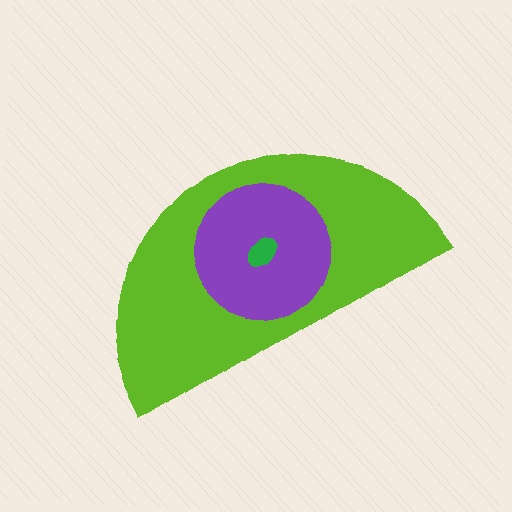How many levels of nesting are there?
3.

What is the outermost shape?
The lime semicircle.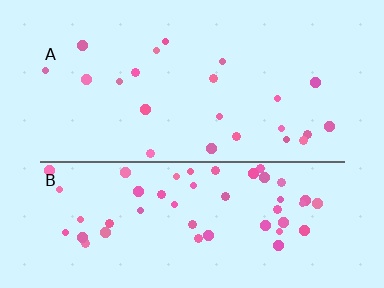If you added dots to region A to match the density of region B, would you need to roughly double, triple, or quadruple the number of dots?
Approximately double.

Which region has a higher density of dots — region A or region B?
B (the bottom).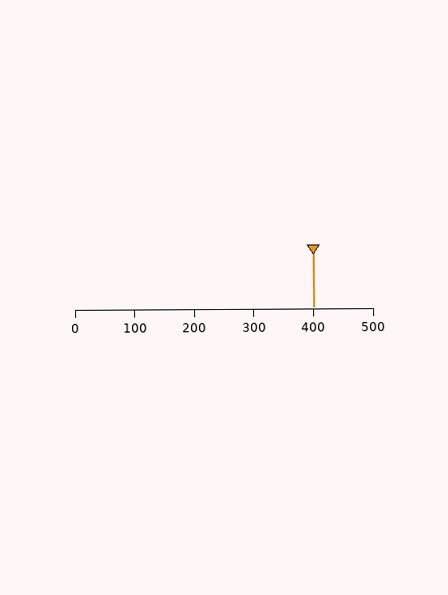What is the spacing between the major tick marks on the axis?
The major ticks are spaced 100 apart.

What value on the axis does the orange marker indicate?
The marker indicates approximately 400.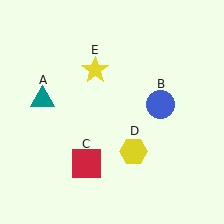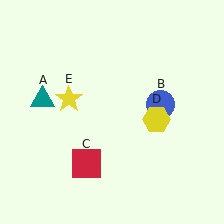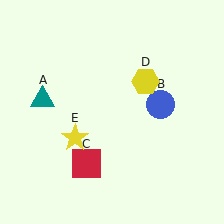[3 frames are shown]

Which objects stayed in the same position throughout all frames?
Teal triangle (object A) and blue circle (object B) and red square (object C) remained stationary.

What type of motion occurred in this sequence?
The yellow hexagon (object D), yellow star (object E) rotated counterclockwise around the center of the scene.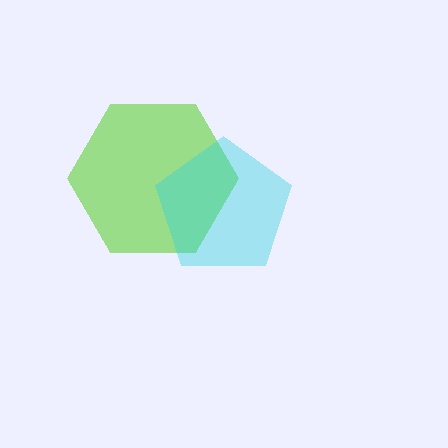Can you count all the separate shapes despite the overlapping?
Yes, there are 2 separate shapes.